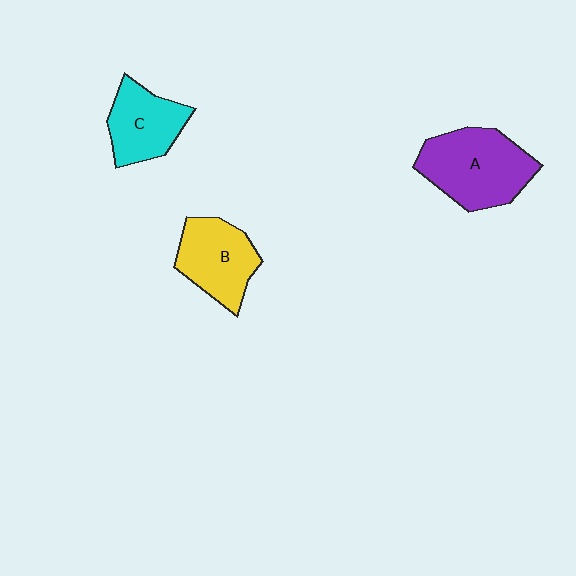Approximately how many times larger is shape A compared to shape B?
Approximately 1.3 times.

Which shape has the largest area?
Shape A (purple).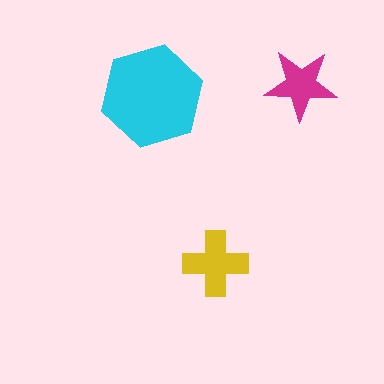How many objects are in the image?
There are 3 objects in the image.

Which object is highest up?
The magenta star is topmost.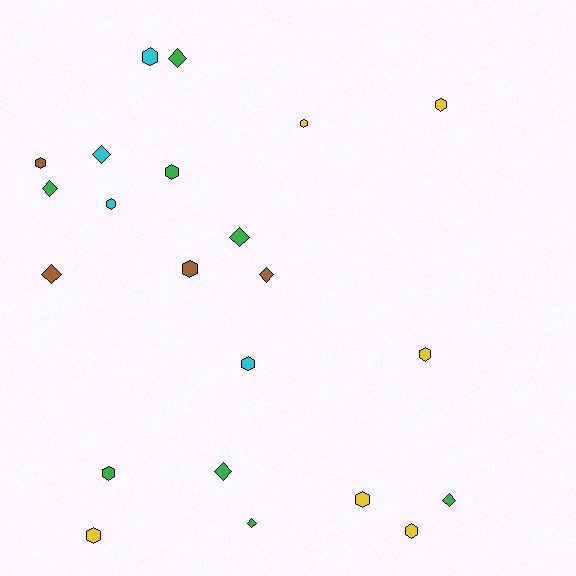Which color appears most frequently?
Green, with 8 objects.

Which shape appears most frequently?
Hexagon, with 13 objects.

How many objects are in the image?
There are 22 objects.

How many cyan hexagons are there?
There are 3 cyan hexagons.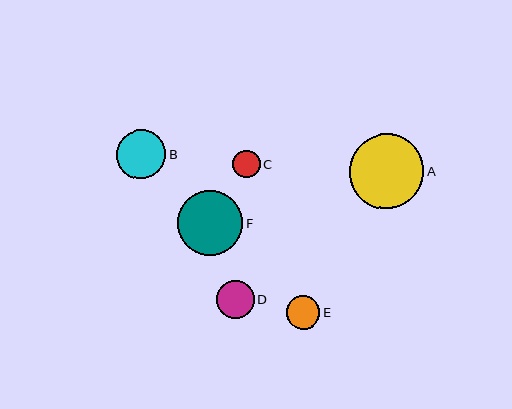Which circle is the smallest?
Circle C is the smallest with a size of approximately 28 pixels.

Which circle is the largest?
Circle A is the largest with a size of approximately 75 pixels.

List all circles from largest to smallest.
From largest to smallest: A, F, B, D, E, C.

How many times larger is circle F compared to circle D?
Circle F is approximately 1.7 times the size of circle D.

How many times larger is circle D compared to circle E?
Circle D is approximately 1.1 times the size of circle E.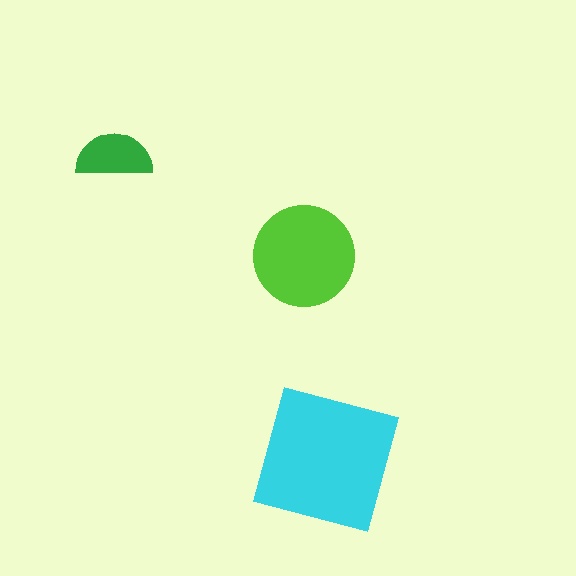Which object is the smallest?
The green semicircle.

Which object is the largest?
The cyan square.